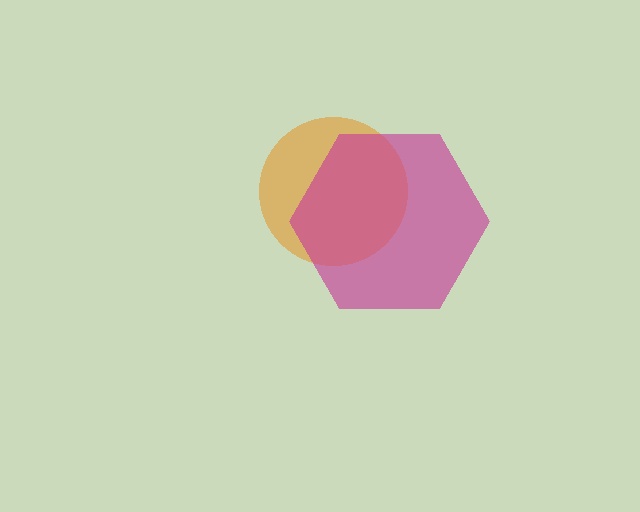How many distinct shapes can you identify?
There are 2 distinct shapes: an orange circle, a magenta hexagon.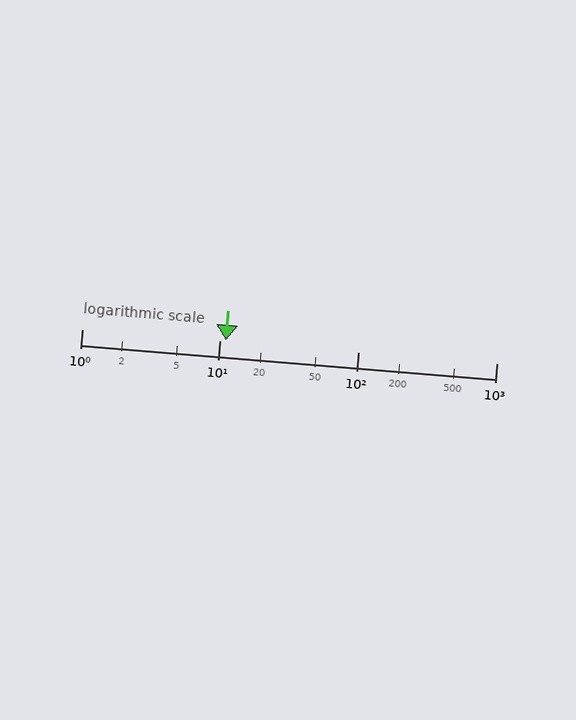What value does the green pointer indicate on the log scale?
The pointer indicates approximately 11.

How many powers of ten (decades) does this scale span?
The scale spans 3 decades, from 1 to 1000.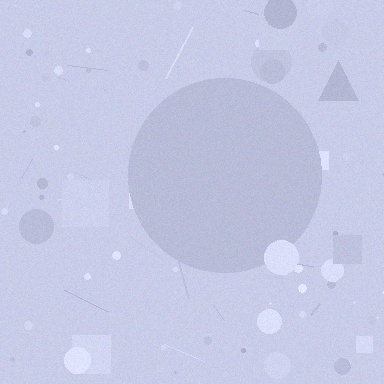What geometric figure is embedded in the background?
A circle is embedded in the background.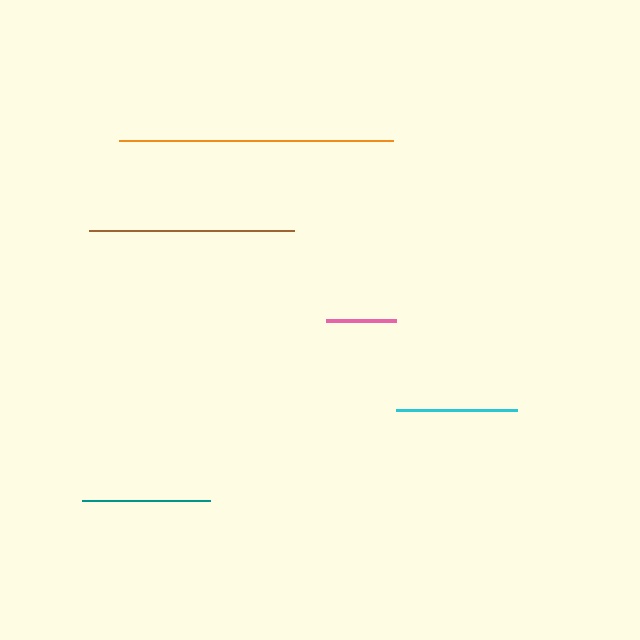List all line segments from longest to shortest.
From longest to shortest: orange, brown, teal, cyan, pink.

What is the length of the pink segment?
The pink segment is approximately 70 pixels long.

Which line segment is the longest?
The orange line is the longest at approximately 273 pixels.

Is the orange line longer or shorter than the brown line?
The orange line is longer than the brown line.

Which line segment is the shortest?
The pink line is the shortest at approximately 70 pixels.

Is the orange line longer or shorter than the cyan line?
The orange line is longer than the cyan line.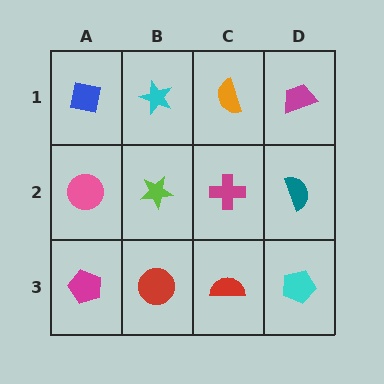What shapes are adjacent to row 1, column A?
A pink circle (row 2, column A), a cyan star (row 1, column B).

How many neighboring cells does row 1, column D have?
2.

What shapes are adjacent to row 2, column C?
An orange semicircle (row 1, column C), a red semicircle (row 3, column C), a lime star (row 2, column B), a teal semicircle (row 2, column D).